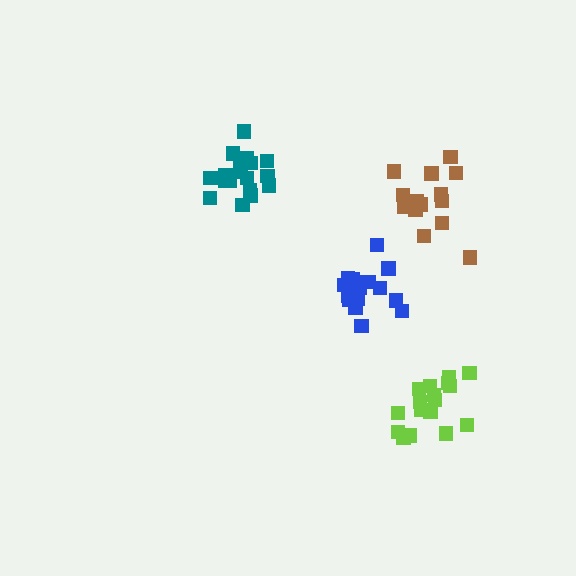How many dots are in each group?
Group 1: 18 dots, Group 2: 14 dots, Group 3: 16 dots, Group 4: 17 dots (65 total).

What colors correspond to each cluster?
The clusters are colored: teal, brown, blue, lime.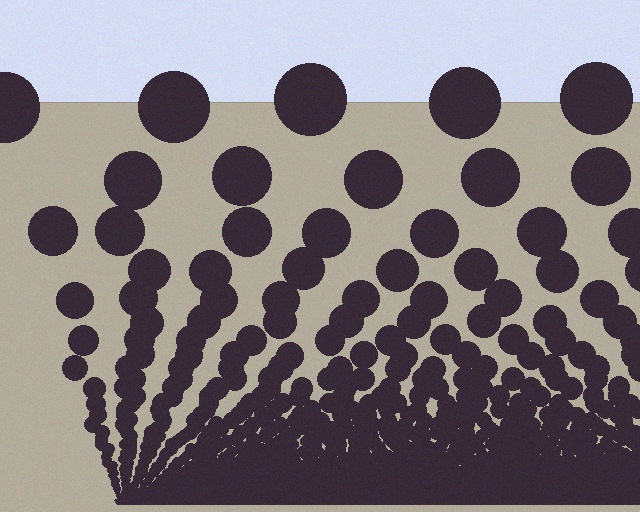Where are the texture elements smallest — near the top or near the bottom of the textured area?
Near the bottom.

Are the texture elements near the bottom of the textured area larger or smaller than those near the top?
Smaller. The gradient is inverted — elements near the bottom are smaller and denser.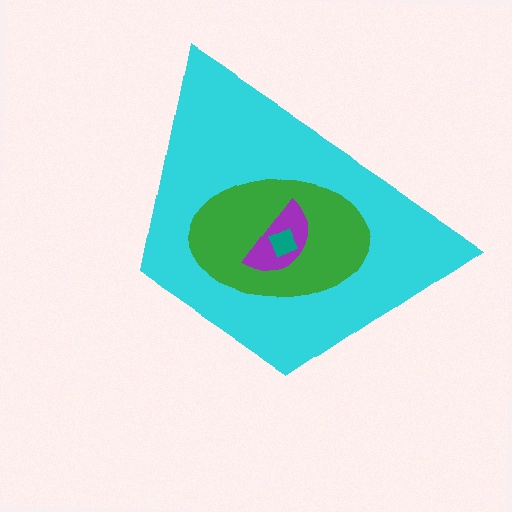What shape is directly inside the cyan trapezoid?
The green ellipse.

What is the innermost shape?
The teal diamond.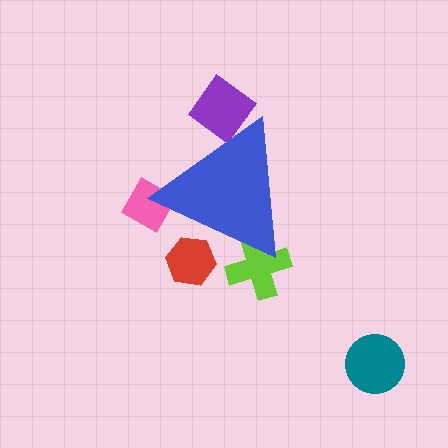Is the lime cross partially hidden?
Yes, the lime cross is partially hidden behind the blue triangle.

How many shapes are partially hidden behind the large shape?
4 shapes are partially hidden.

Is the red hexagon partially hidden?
Yes, the red hexagon is partially hidden behind the blue triangle.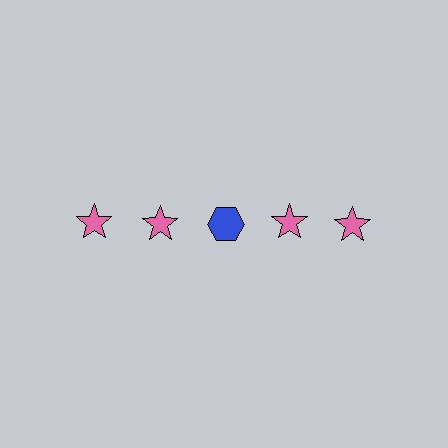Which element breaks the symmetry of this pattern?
The blue hexagon in the top row, center column breaks the symmetry. All other shapes are pink stars.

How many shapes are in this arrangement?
There are 5 shapes arranged in a grid pattern.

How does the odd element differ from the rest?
It differs in both color (blue instead of pink) and shape (hexagon instead of star).